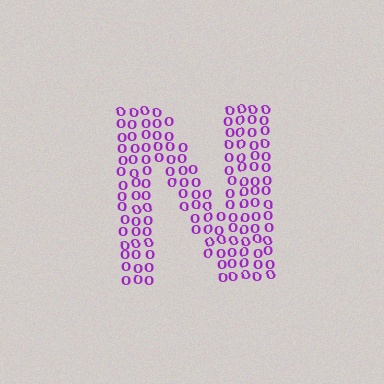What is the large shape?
The large shape is the letter N.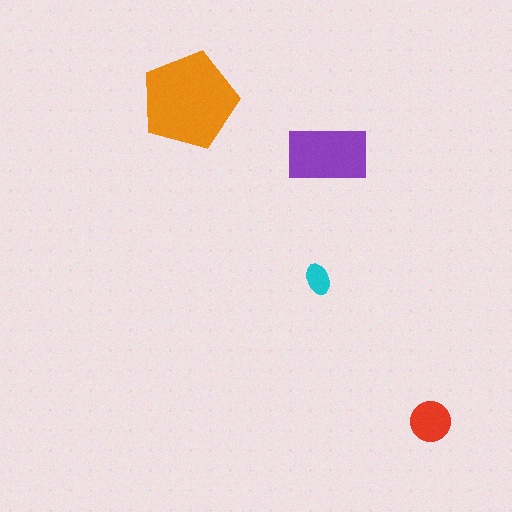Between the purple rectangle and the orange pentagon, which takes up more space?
The orange pentagon.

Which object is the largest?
The orange pentagon.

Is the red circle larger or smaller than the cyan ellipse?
Larger.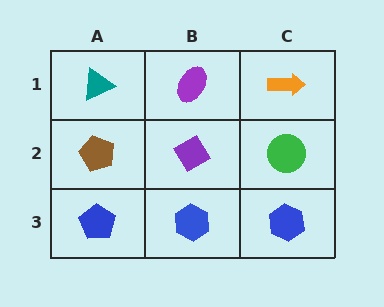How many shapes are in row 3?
3 shapes.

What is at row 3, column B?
A blue hexagon.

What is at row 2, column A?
A brown pentagon.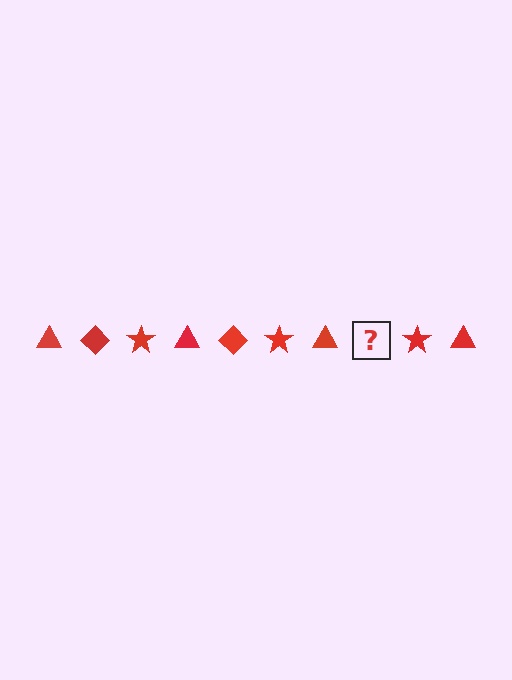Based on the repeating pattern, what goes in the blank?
The blank should be a red diamond.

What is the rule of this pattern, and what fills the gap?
The rule is that the pattern cycles through triangle, diamond, star shapes in red. The gap should be filled with a red diamond.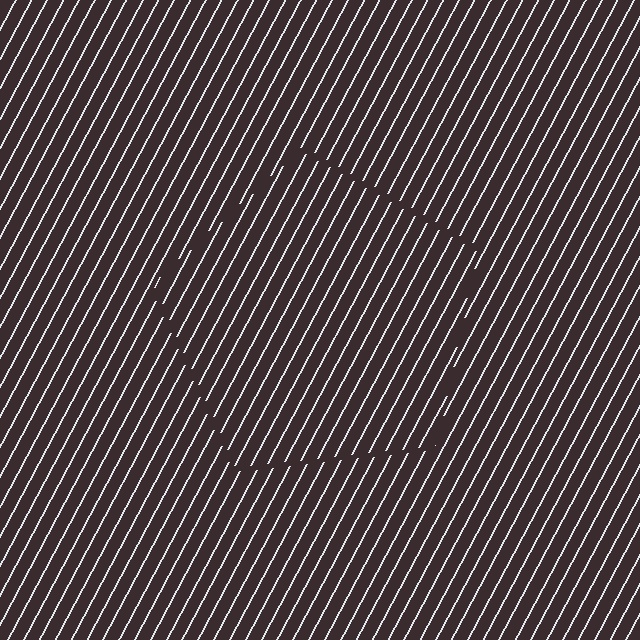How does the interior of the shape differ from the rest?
The interior of the shape contains the same grating, shifted by half a period — the contour is defined by the phase discontinuity where line-ends from the inner and outer gratings abut.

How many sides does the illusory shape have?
5 sides — the line-ends trace a pentagon.